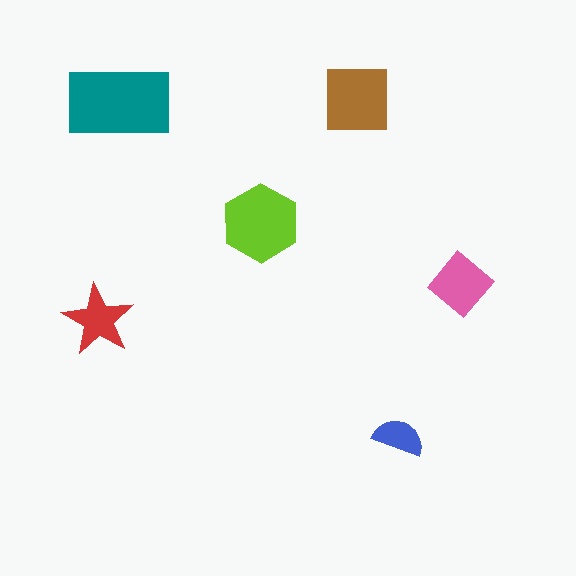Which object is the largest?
The teal rectangle.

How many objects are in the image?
There are 6 objects in the image.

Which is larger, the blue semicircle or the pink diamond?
The pink diamond.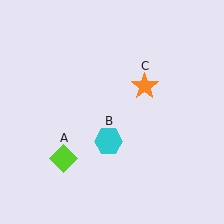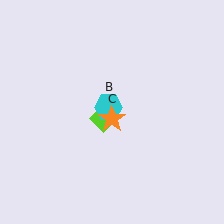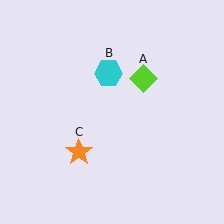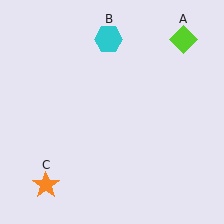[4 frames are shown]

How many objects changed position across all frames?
3 objects changed position: lime diamond (object A), cyan hexagon (object B), orange star (object C).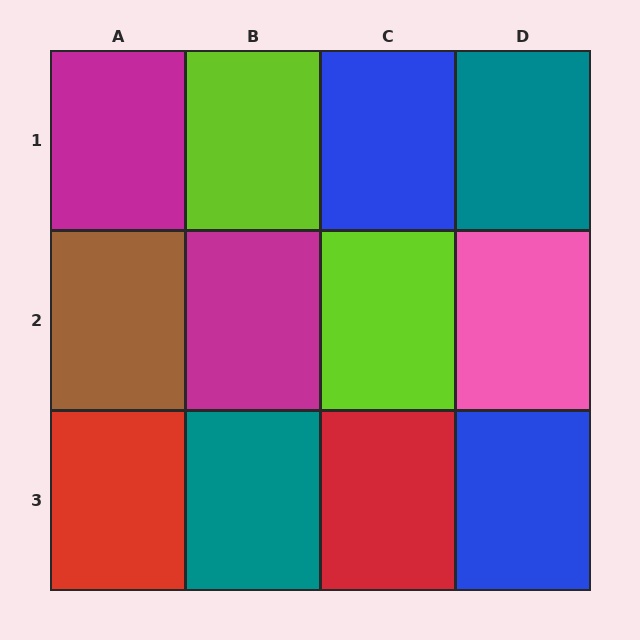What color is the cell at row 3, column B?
Teal.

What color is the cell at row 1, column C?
Blue.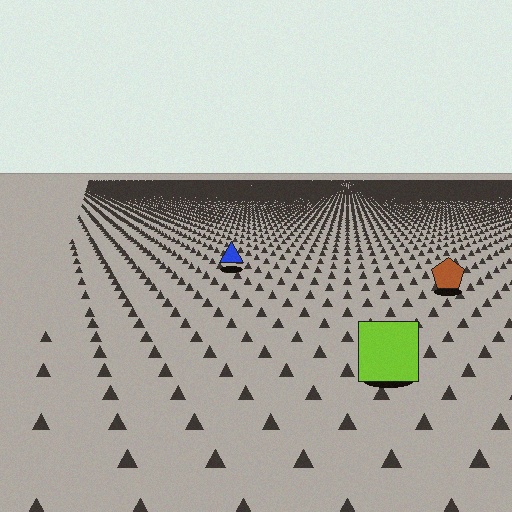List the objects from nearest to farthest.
From nearest to farthest: the lime square, the brown pentagon, the blue triangle.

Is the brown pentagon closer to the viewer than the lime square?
No. The lime square is closer — you can tell from the texture gradient: the ground texture is coarser near it.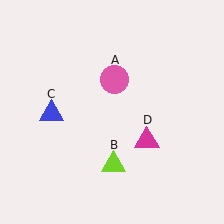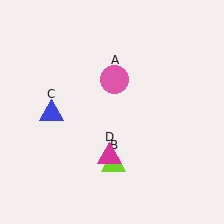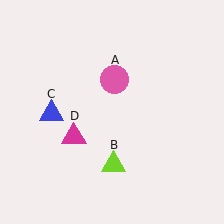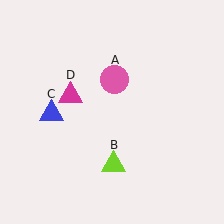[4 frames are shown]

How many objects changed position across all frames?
1 object changed position: magenta triangle (object D).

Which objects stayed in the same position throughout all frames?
Pink circle (object A) and lime triangle (object B) and blue triangle (object C) remained stationary.